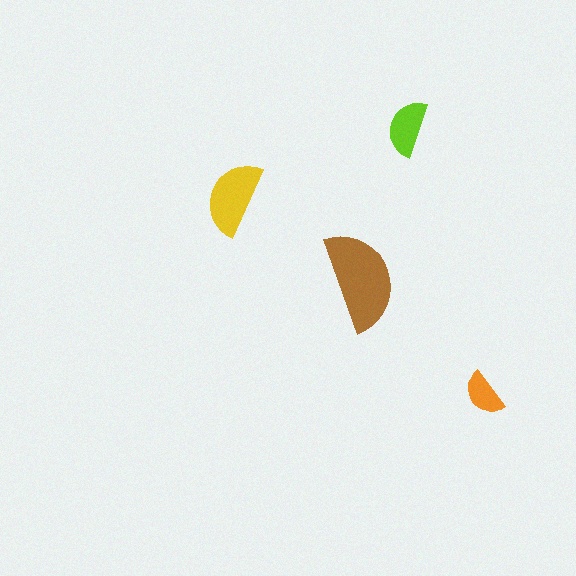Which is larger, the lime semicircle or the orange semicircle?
The lime one.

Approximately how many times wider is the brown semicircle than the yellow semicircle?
About 1.5 times wider.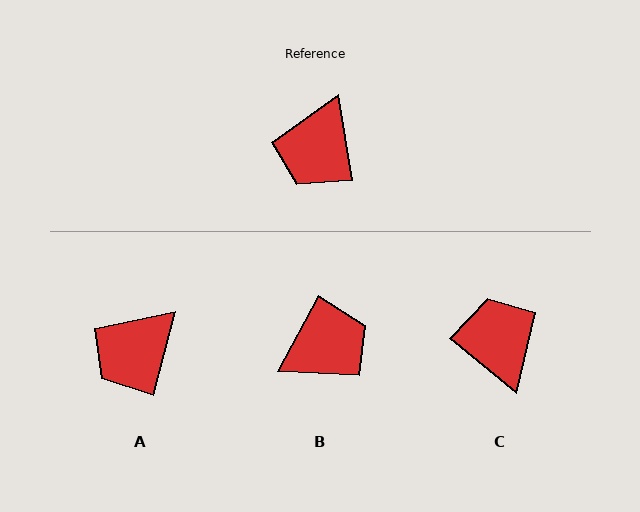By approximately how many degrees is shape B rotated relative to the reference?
Approximately 142 degrees counter-clockwise.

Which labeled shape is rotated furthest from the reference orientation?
B, about 142 degrees away.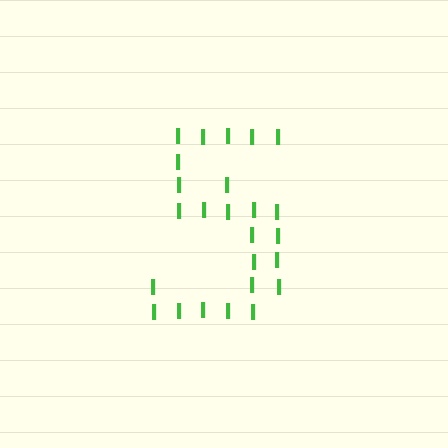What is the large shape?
The large shape is the digit 5.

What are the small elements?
The small elements are letter I's.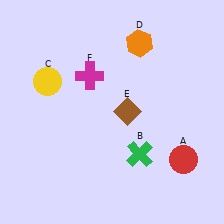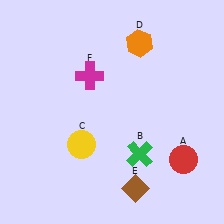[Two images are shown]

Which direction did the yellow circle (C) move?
The yellow circle (C) moved down.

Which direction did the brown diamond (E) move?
The brown diamond (E) moved down.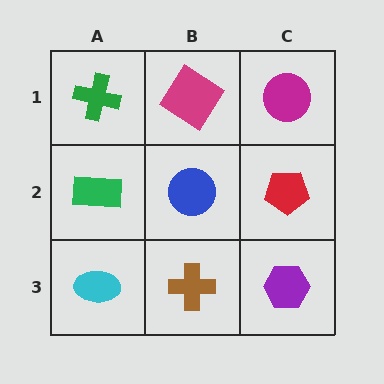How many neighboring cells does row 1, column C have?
2.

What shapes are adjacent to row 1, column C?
A red pentagon (row 2, column C), a magenta diamond (row 1, column B).